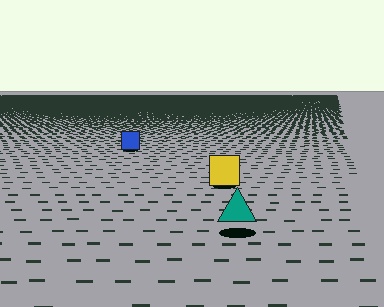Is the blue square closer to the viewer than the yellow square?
No. The yellow square is closer — you can tell from the texture gradient: the ground texture is coarser near it.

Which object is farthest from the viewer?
The blue square is farthest from the viewer. It appears smaller and the ground texture around it is denser.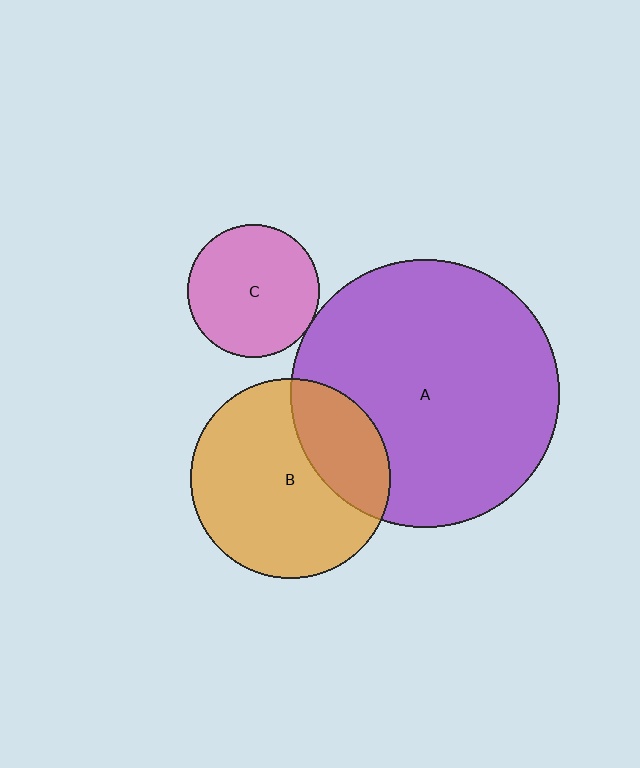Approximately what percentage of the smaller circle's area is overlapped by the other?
Approximately 5%.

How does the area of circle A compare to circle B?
Approximately 1.8 times.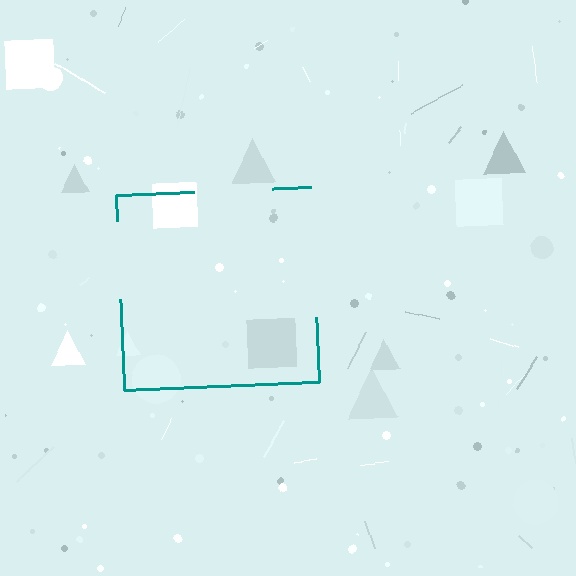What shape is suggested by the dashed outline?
The dashed outline suggests a square.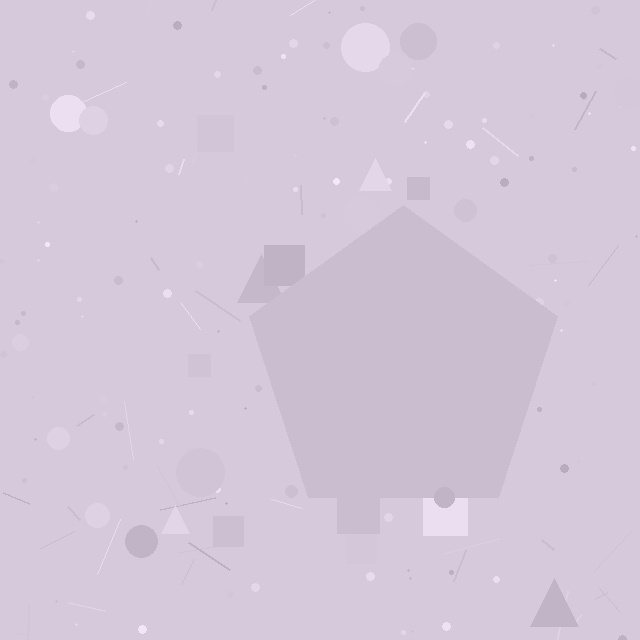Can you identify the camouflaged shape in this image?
The camouflaged shape is a pentagon.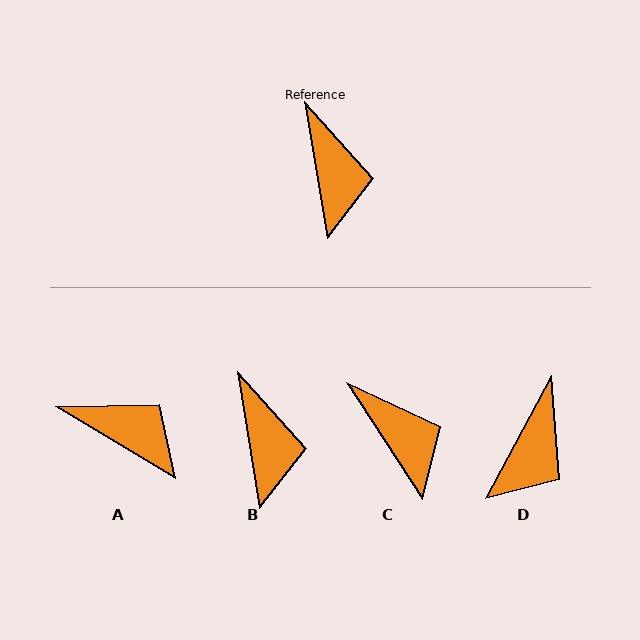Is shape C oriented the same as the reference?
No, it is off by about 24 degrees.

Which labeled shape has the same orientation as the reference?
B.